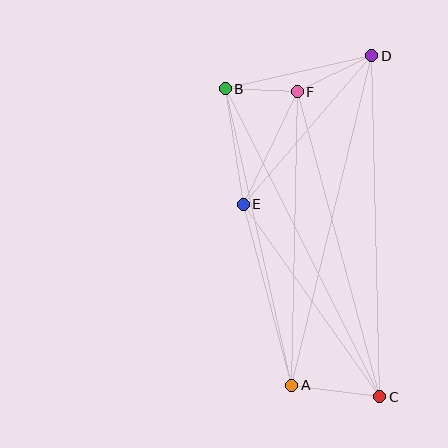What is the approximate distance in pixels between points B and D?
The distance between B and D is approximately 151 pixels.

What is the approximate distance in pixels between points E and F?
The distance between E and F is approximately 125 pixels.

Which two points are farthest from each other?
Points B and C are farthest from each other.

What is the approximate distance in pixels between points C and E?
The distance between C and E is approximately 236 pixels.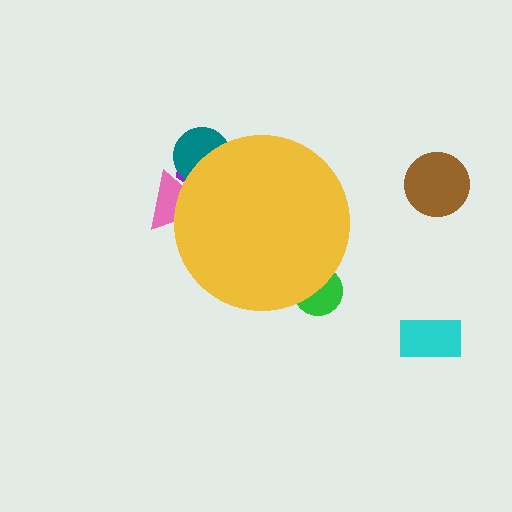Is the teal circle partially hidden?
Yes, the teal circle is partially hidden behind the yellow circle.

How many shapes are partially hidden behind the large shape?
4 shapes are partially hidden.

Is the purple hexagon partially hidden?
Yes, the purple hexagon is partially hidden behind the yellow circle.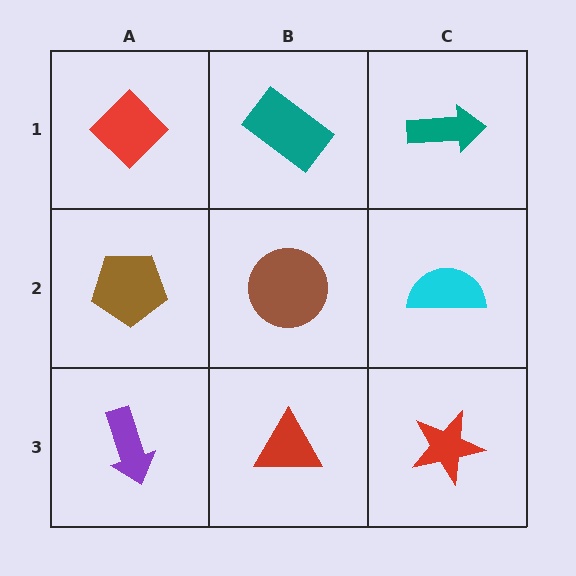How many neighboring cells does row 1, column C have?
2.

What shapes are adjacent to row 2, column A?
A red diamond (row 1, column A), a purple arrow (row 3, column A), a brown circle (row 2, column B).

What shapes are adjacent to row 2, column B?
A teal rectangle (row 1, column B), a red triangle (row 3, column B), a brown pentagon (row 2, column A), a cyan semicircle (row 2, column C).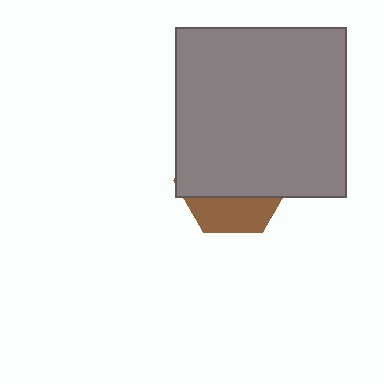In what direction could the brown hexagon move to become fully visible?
The brown hexagon could move down. That would shift it out from behind the gray square entirely.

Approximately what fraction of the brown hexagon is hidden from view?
Roughly 69% of the brown hexagon is hidden behind the gray square.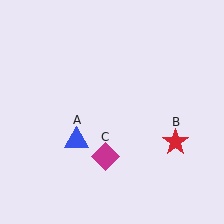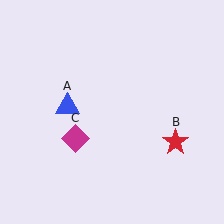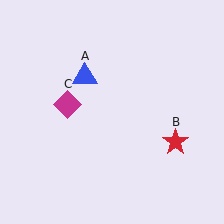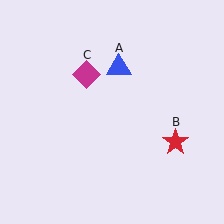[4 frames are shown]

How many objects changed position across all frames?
2 objects changed position: blue triangle (object A), magenta diamond (object C).